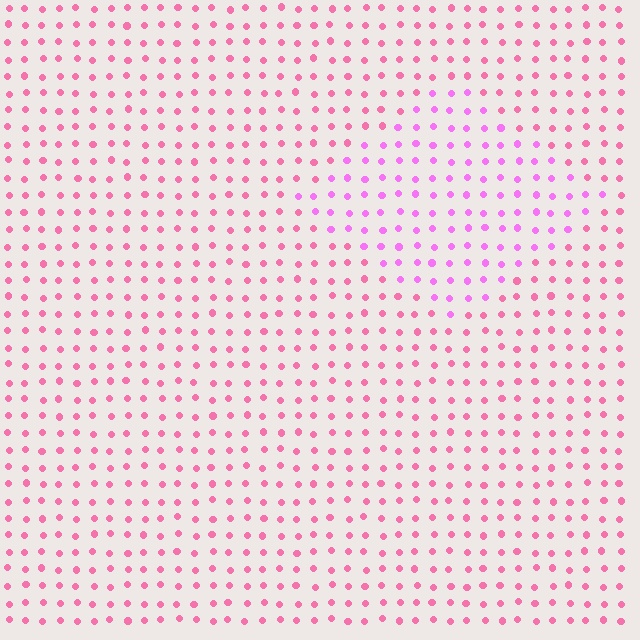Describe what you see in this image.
The image is filled with small pink elements in a uniform arrangement. A diamond-shaped region is visible where the elements are tinted to a slightly different hue, forming a subtle color boundary.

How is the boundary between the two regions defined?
The boundary is defined purely by a slight shift in hue (about 33 degrees). Spacing, size, and orientation are identical on both sides.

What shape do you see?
I see a diamond.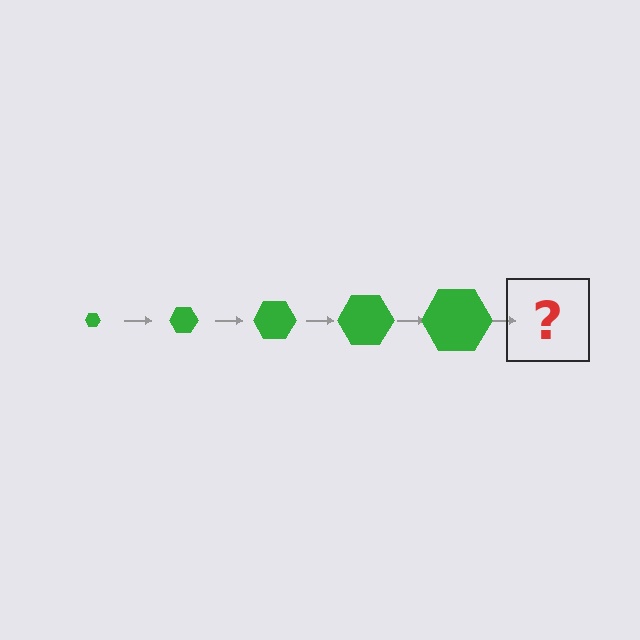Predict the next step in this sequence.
The next step is a green hexagon, larger than the previous one.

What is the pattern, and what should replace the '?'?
The pattern is that the hexagon gets progressively larger each step. The '?' should be a green hexagon, larger than the previous one.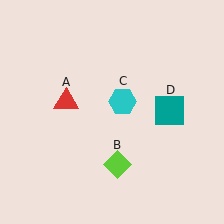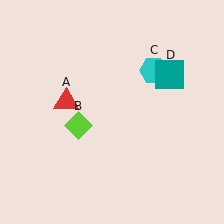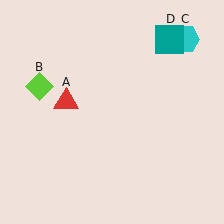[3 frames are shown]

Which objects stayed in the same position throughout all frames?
Red triangle (object A) remained stationary.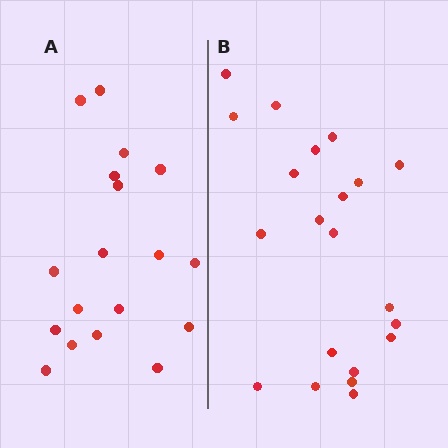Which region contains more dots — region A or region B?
Region B (the right region) has more dots.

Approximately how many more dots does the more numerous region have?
Region B has just a few more — roughly 2 or 3 more dots than region A.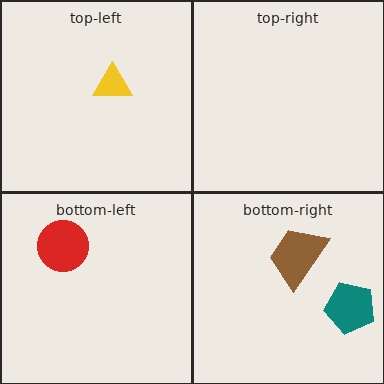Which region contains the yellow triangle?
The top-left region.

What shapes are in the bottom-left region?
The red circle.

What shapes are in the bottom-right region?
The teal pentagon, the brown trapezoid.